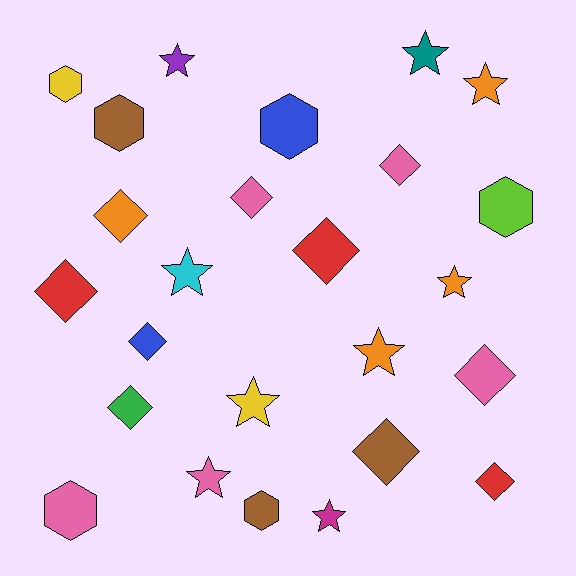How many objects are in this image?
There are 25 objects.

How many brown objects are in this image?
There are 3 brown objects.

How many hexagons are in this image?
There are 6 hexagons.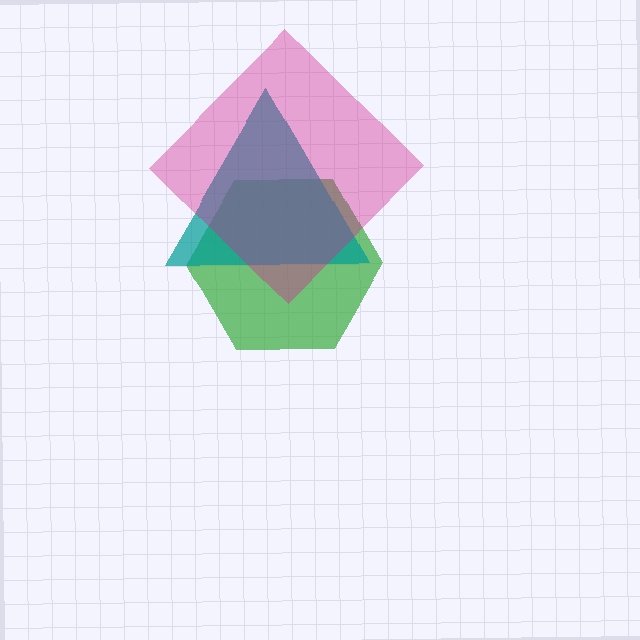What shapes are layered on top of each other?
The layered shapes are: a green hexagon, a teal triangle, a magenta diamond.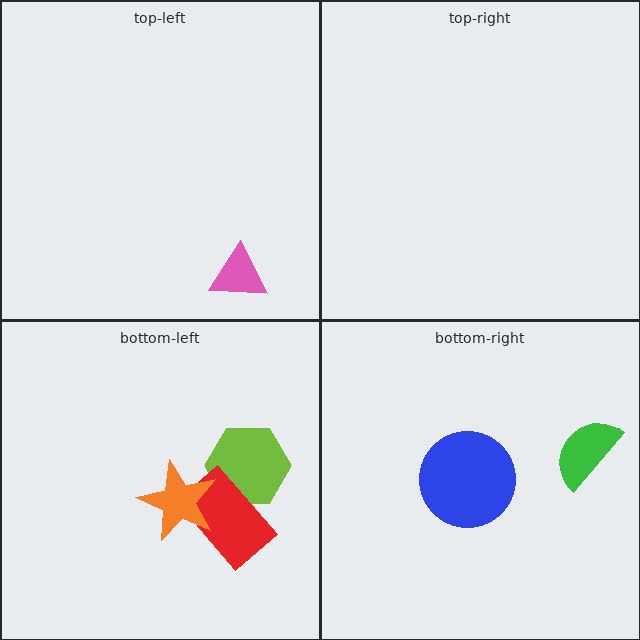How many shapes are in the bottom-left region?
3.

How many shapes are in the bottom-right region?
2.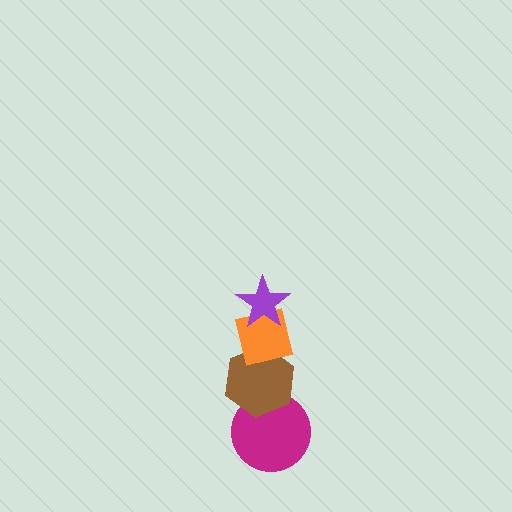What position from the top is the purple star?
The purple star is 1st from the top.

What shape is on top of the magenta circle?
The brown hexagon is on top of the magenta circle.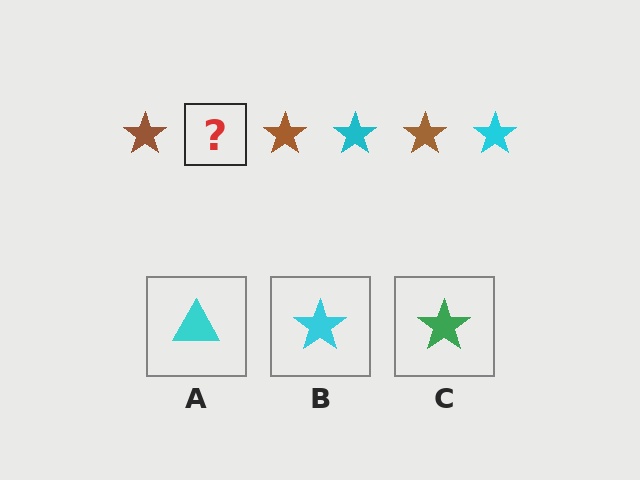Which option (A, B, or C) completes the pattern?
B.